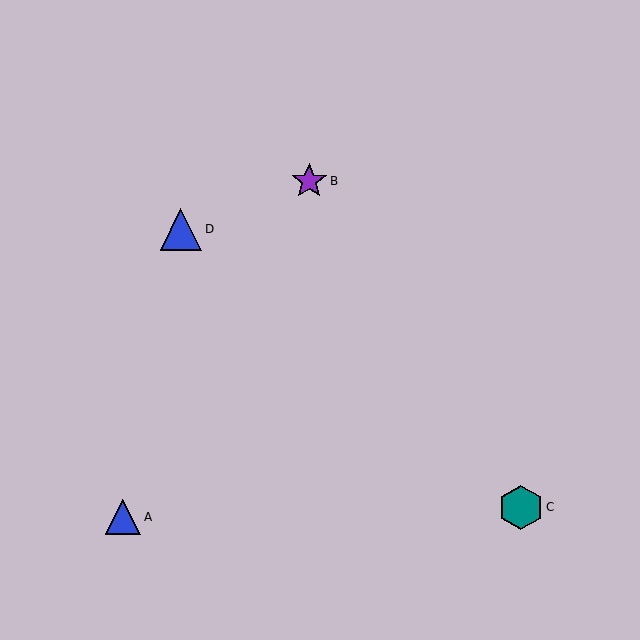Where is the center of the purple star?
The center of the purple star is at (309, 181).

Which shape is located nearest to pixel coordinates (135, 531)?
The blue triangle (labeled A) at (123, 517) is nearest to that location.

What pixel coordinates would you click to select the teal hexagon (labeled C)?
Click at (521, 507) to select the teal hexagon C.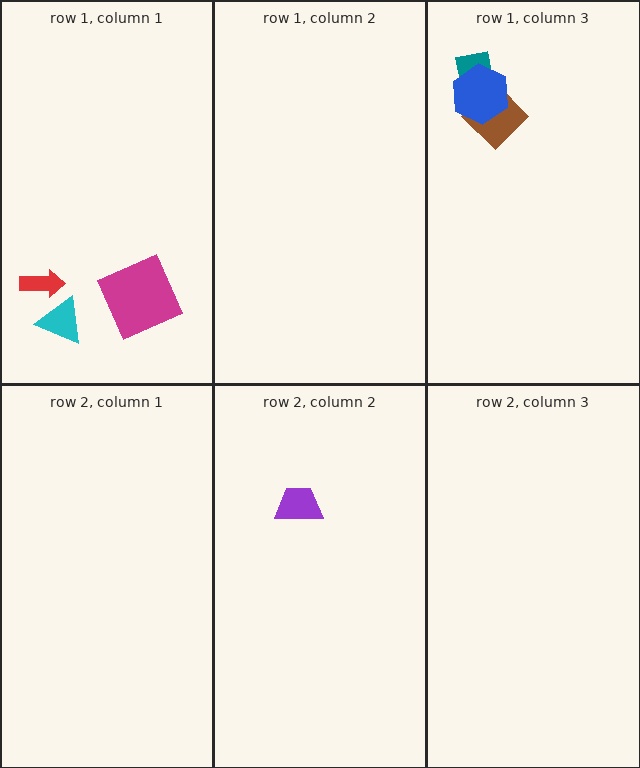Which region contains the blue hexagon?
The row 1, column 3 region.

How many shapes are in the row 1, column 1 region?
3.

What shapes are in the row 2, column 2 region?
The purple trapezoid.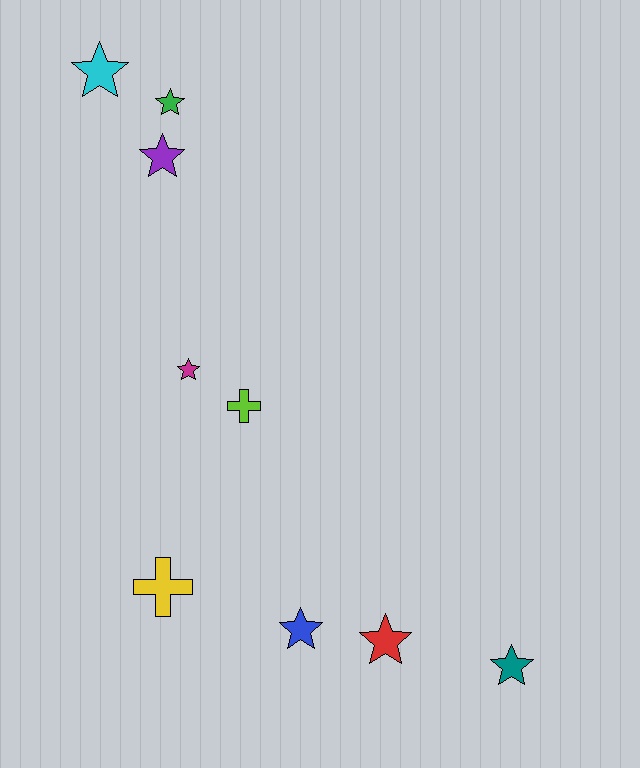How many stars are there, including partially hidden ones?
There are 7 stars.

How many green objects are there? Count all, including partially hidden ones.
There is 1 green object.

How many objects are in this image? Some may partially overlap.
There are 9 objects.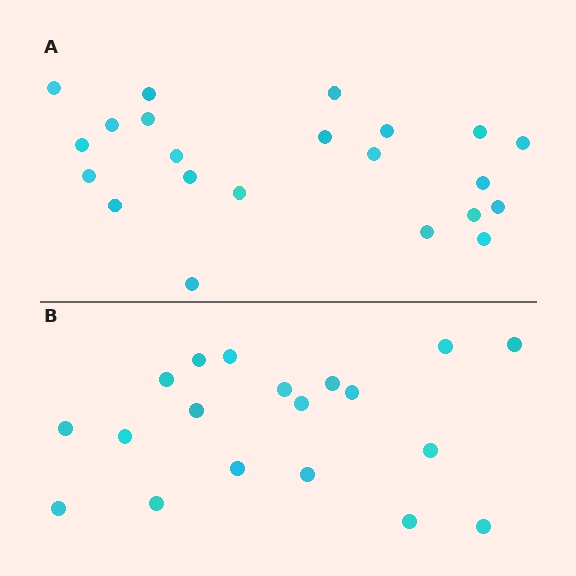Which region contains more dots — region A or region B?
Region A (the top region) has more dots.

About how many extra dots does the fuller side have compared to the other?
Region A has just a few more — roughly 2 or 3 more dots than region B.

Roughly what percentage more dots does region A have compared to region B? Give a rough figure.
About 15% more.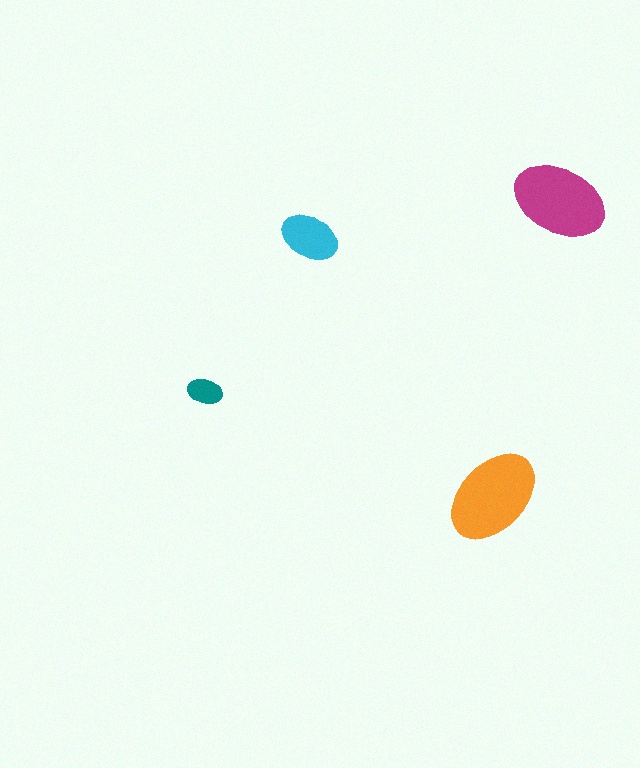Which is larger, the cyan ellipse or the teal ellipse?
The cyan one.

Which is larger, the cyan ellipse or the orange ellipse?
The orange one.